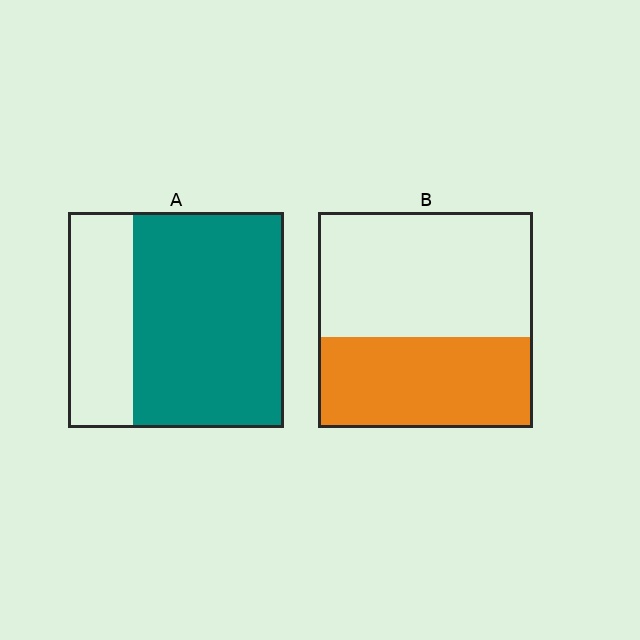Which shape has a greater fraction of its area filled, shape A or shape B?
Shape A.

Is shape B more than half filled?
No.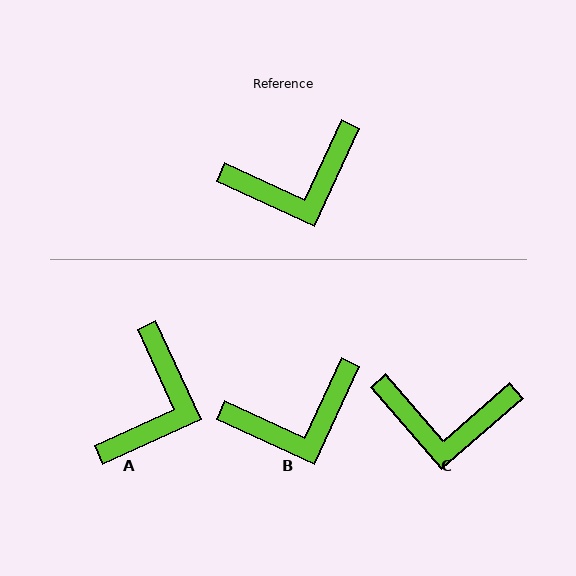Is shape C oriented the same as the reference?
No, it is off by about 24 degrees.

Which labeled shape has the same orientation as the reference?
B.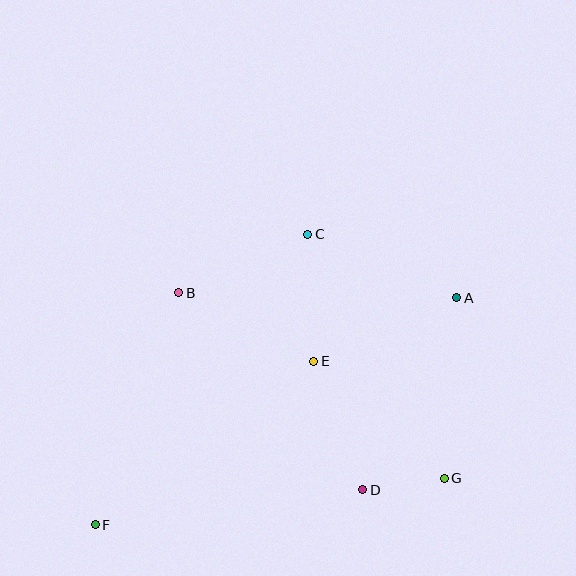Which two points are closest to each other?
Points D and G are closest to each other.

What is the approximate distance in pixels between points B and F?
The distance between B and F is approximately 247 pixels.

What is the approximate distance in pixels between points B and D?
The distance between B and D is approximately 270 pixels.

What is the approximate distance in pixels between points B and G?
The distance between B and G is approximately 324 pixels.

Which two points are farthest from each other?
Points A and F are farthest from each other.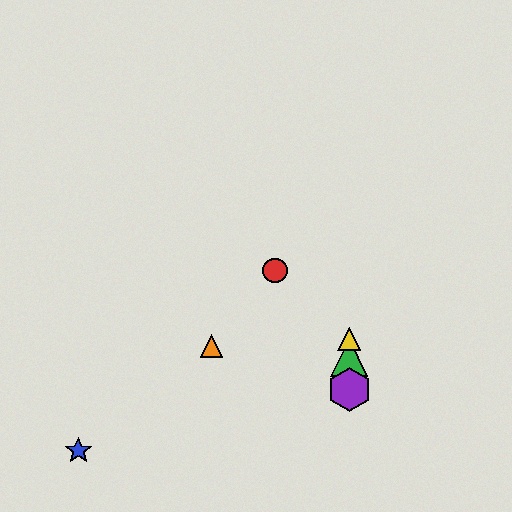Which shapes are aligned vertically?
The green triangle, the yellow triangle, the purple hexagon are aligned vertically.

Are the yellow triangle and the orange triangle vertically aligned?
No, the yellow triangle is at x≈349 and the orange triangle is at x≈212.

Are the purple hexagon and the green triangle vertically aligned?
Yes, both are at x≈349.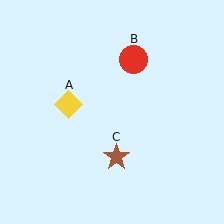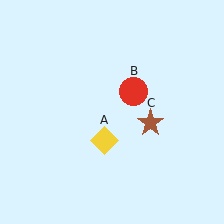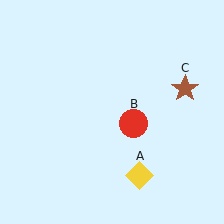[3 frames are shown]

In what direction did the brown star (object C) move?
The brown star (object C) moved up and to the right.